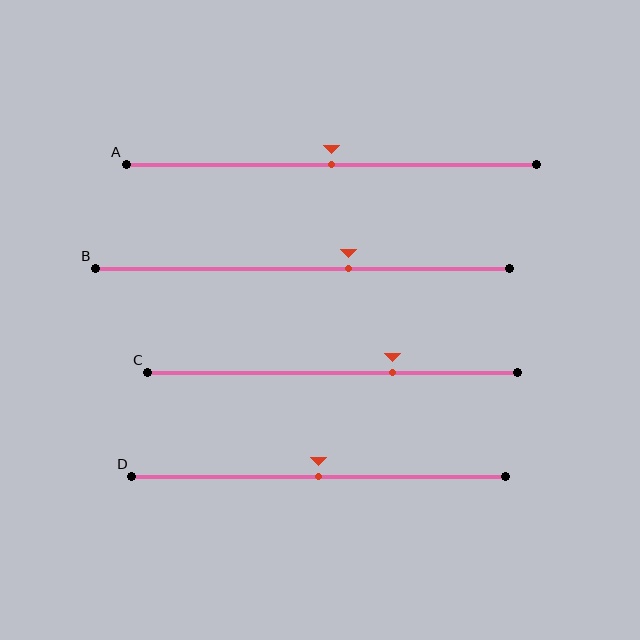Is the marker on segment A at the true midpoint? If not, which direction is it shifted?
Yes, the marker on segment A is at the true midpoint.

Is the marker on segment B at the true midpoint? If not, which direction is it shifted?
No, the marker on segment B is shifted to the right by about 11% of the segment length.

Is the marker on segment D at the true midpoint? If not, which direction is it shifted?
Yes, the marker on segment D is at the true midpoint.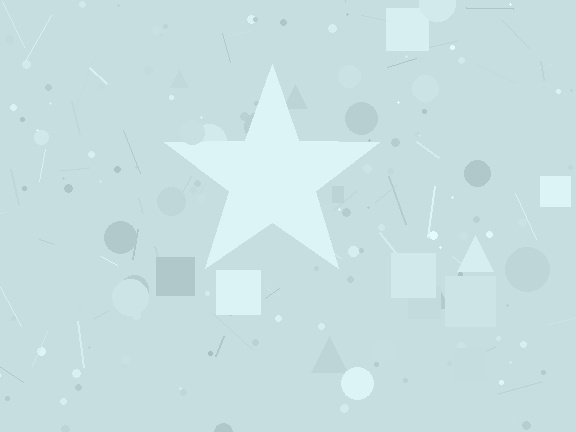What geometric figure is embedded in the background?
A star is embedded in the background.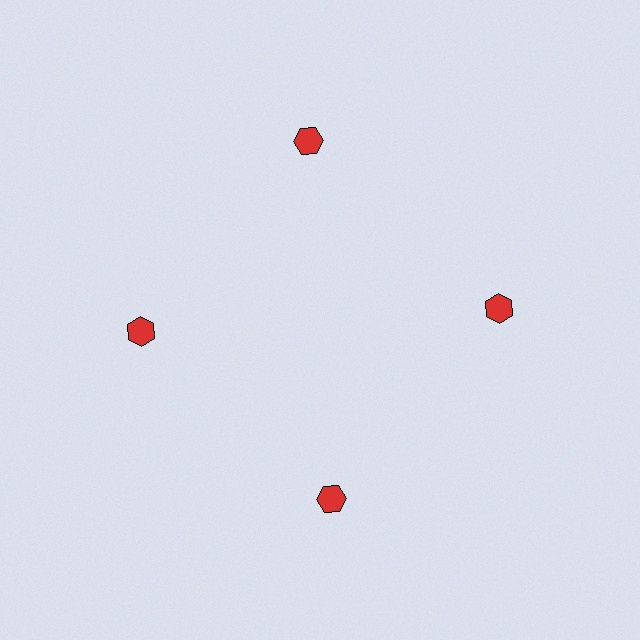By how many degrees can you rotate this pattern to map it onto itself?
The pattern maps onto itself every 90 degrees of rotation.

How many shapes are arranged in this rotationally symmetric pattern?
There are 4 shapes, arranged in 4 groups of 1.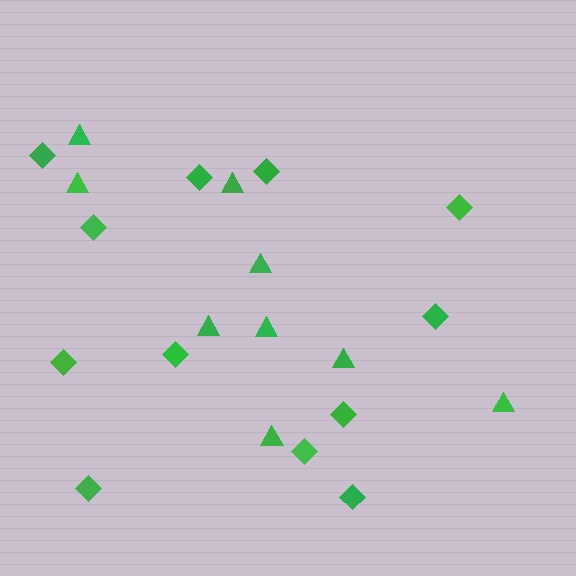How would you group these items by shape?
There are 2 groups: one group of triangles (9) and one group of diamonds (12).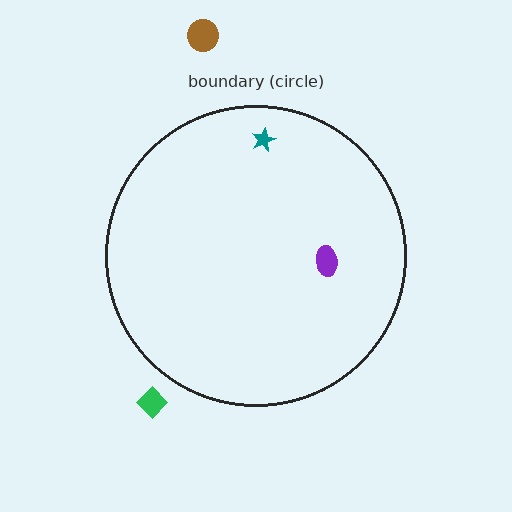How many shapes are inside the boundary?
2 inside, 2 outside.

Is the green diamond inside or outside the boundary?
Outside.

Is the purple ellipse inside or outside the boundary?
Inside.